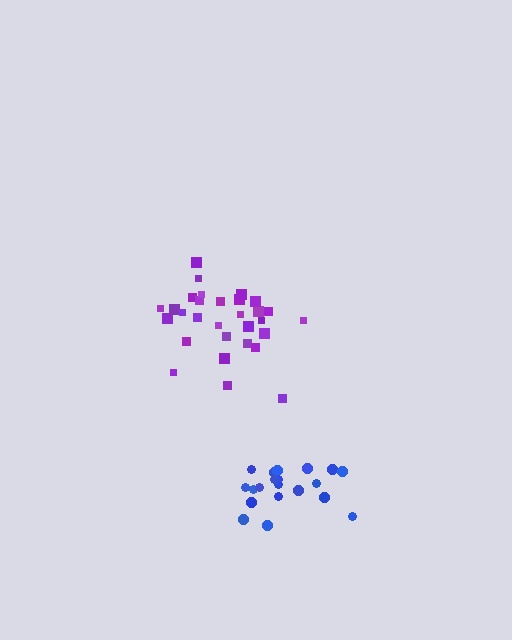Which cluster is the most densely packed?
Blue.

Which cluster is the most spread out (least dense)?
Purple.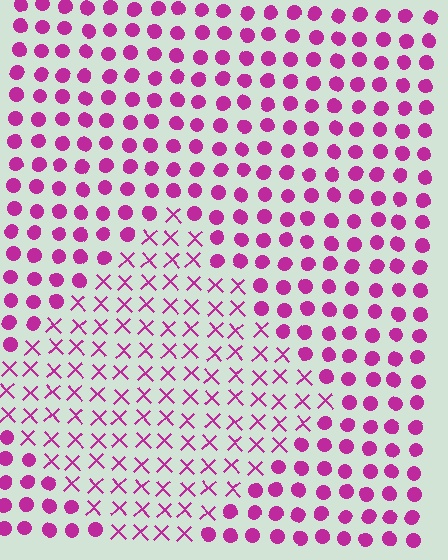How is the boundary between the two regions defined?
The boundary is defined by a change in element shape: X marks inside vs. circles outside. All elements share the same color and spacing.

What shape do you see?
I see a diamond.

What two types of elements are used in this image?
The image uses X marks inside the diamond region and circles outside it.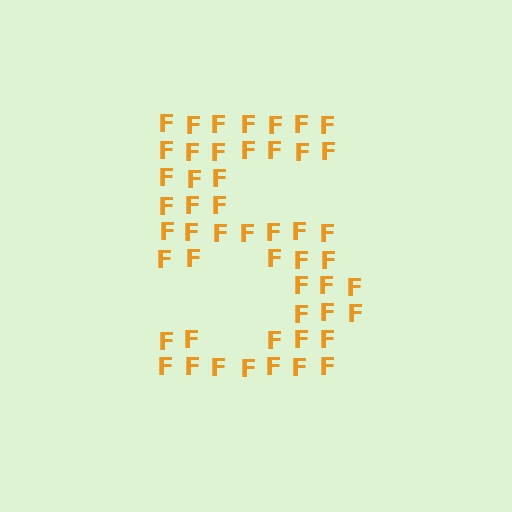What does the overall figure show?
The overall figure shows the digit 5.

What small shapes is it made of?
It is made of small letter F's.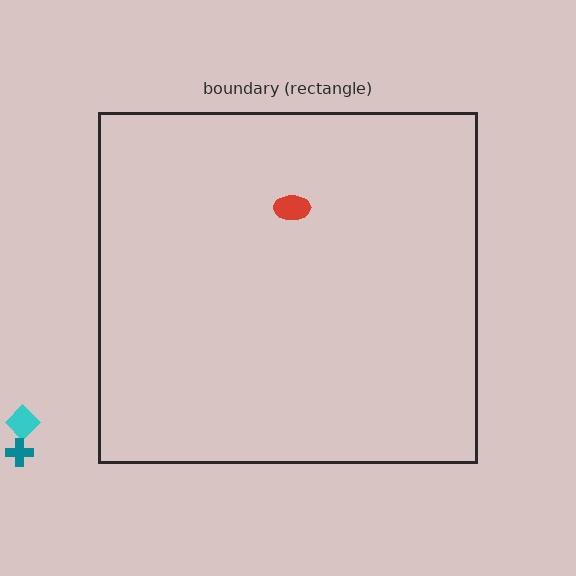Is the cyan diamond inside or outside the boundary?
Outside.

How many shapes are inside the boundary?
1 inside, 2 outside.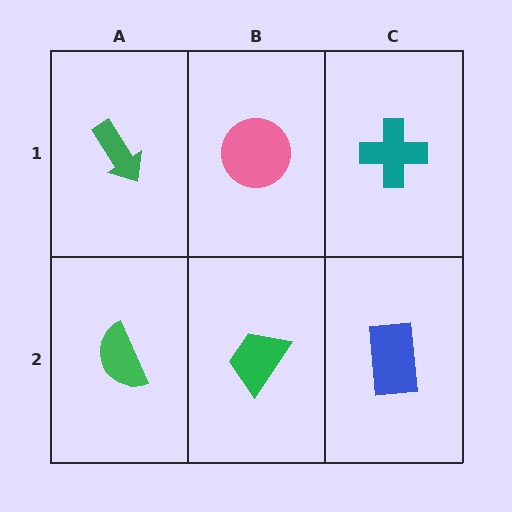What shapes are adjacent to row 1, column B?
A green trapezoid (row 2, column B), a green arrow (row 1, column A), a teal cross (row 1, column C).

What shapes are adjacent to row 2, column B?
A pink circle (row 1, column B), a green semicircle (row 2, column A), a blue rectangle (row 2, column C).